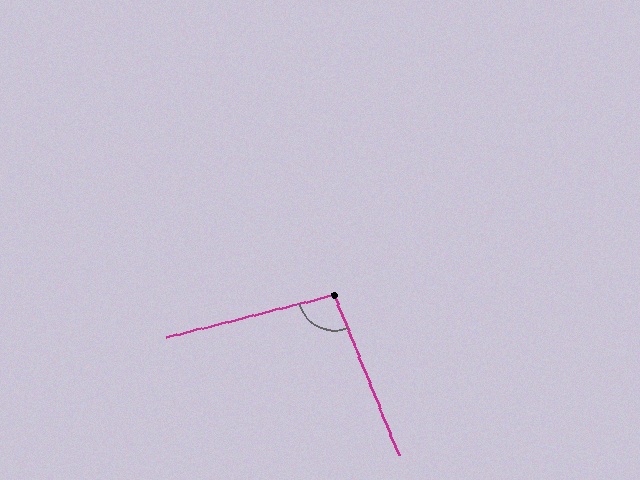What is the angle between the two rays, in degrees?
Approximately 98 degrees.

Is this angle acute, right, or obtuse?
It is obtuse.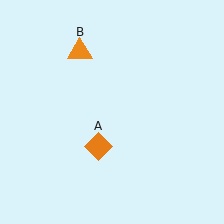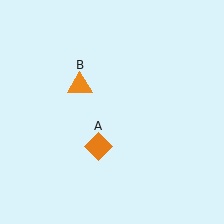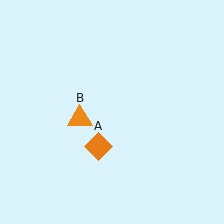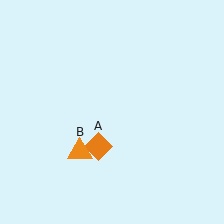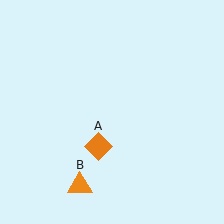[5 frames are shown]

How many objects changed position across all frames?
1 object changed position: orange triangle (object B).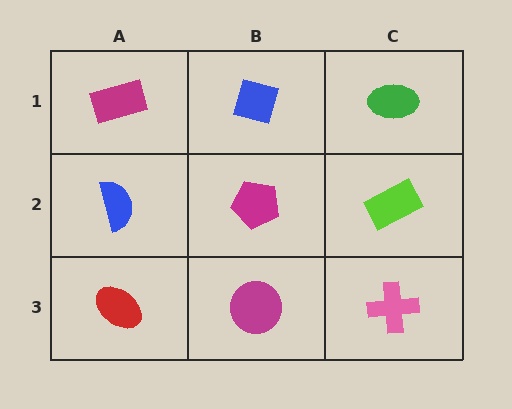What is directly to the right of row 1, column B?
A green ellipse.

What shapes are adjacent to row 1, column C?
A lime rectangle (row 2, column C), a blue diamond (row 1, column B).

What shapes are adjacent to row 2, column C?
A green ellipse (row 1, column C), a pink cross (row 3, column C), a magenta pentagon (row 2, column B).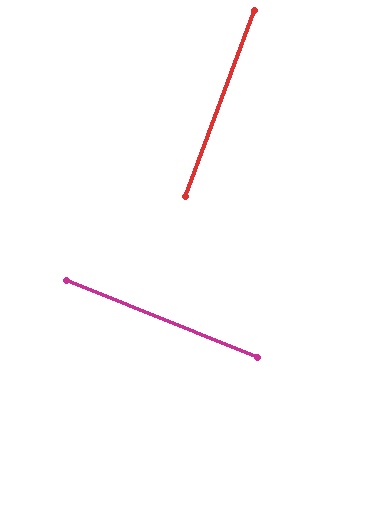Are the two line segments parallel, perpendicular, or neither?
Perpendicular — they meet at approximately 88°.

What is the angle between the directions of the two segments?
Approximately 88 degrees.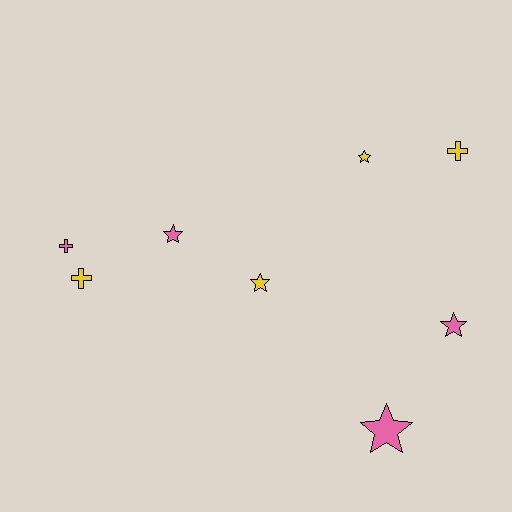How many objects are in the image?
There are 8 objects.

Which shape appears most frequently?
Star, with 5 objects.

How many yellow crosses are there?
There are 2 yellow crosses.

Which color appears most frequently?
Yellow, with 4 objects.